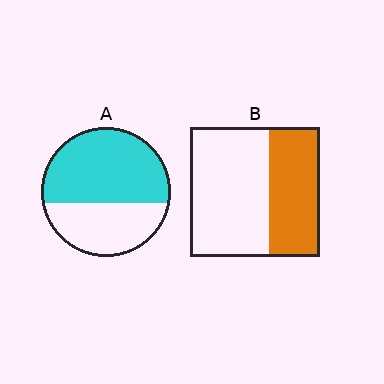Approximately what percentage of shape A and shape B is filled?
A is approximately 60% and B is approximately 40%.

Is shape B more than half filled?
No.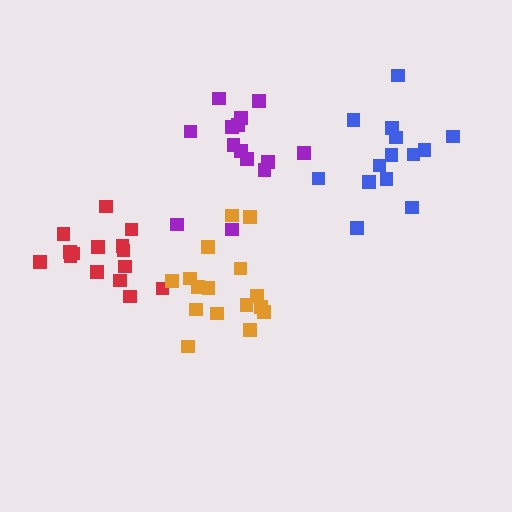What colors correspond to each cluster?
The clusters are colored: blue, red, orange, purple.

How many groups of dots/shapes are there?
There are 4 groups.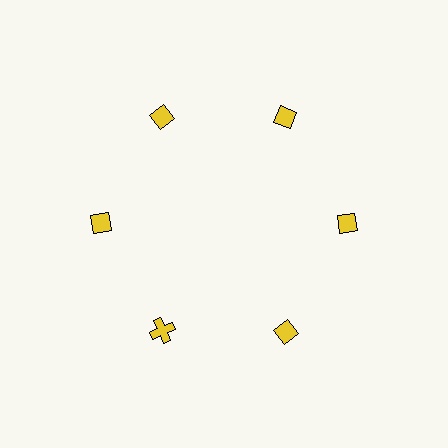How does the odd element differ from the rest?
It has a different shape: cross instead of diamond.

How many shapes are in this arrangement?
There are 6 shapes arranged in a ring pattern.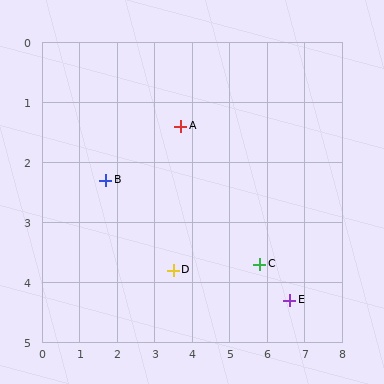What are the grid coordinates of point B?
Point B is at approximately (1.7, 2.3).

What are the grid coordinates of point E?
Point E is at approximately (6.6, 4.3).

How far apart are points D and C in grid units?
Points D and C are about 2.3 grid units apart.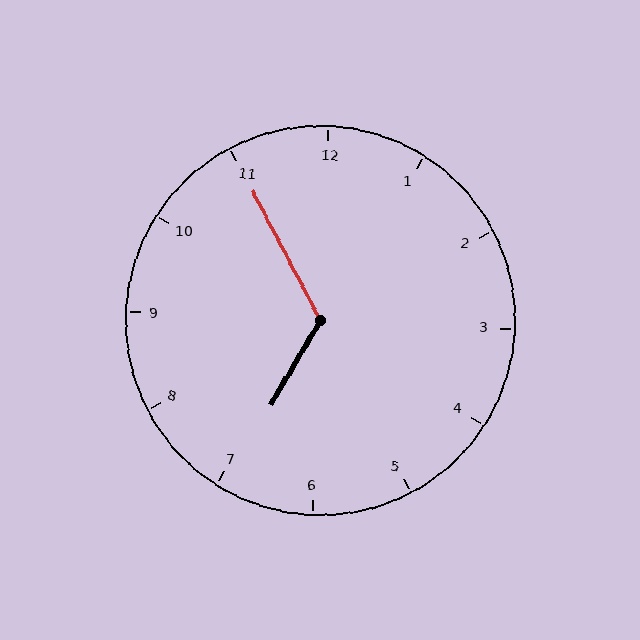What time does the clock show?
6:55.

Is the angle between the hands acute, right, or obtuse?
It is obtuse.